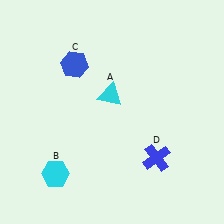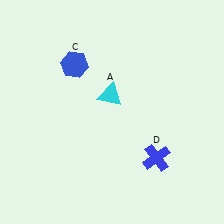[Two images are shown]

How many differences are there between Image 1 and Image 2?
There is 1 difference between the two images.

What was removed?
The cyan hexagon (B) was removed in Image 2.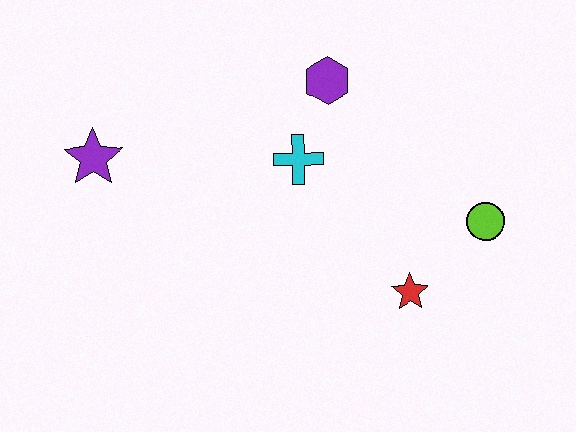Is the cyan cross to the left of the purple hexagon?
Yes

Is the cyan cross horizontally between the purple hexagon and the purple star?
Yes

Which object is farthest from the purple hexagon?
The purple star is farthest from the purple hexagon.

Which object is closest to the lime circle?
The red star is closest to the lime circle.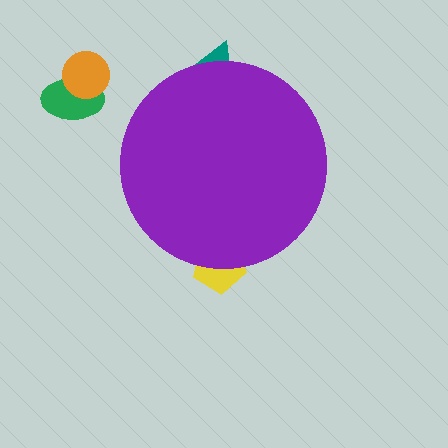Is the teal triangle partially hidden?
Yes, the teal triangle is partially hidden behind the purple circle.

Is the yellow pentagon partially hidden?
Yes, the yellow pentagon is partially hidden behind the purple circle.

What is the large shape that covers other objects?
A purple circle.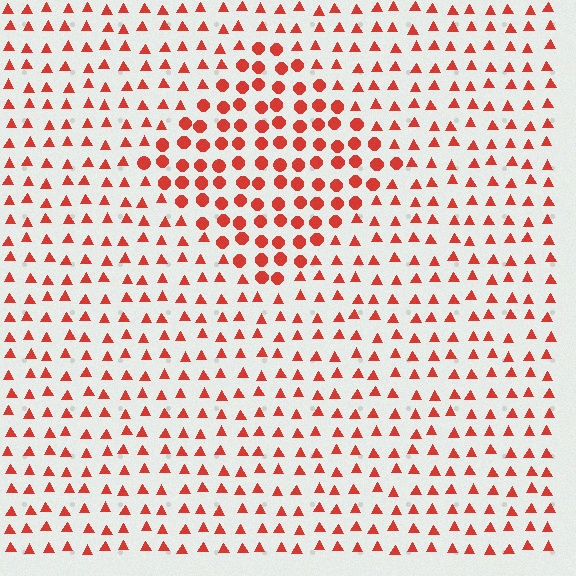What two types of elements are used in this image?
The image uses circles inside the diamond region and triangles outside it.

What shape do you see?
I see a diamond.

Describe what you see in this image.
The image is filled with small red elements arranged in a uniform grid. A diamond-shaped region contains circles, while the surrounding area contains triangles. The boundary is defined purely by the change in element shape.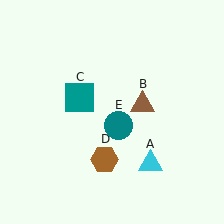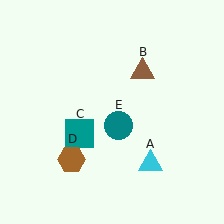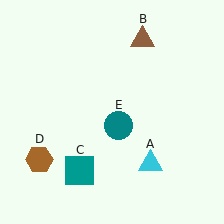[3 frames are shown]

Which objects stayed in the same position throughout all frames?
Cyan triangle (object A) and teal circle (object E) remained stationary.